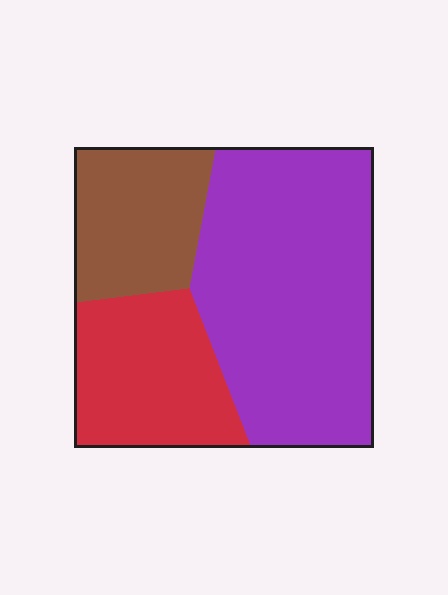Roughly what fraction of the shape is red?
Red takes up about one quarter (1/4) of the shape.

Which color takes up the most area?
Purple, at roughly 55%.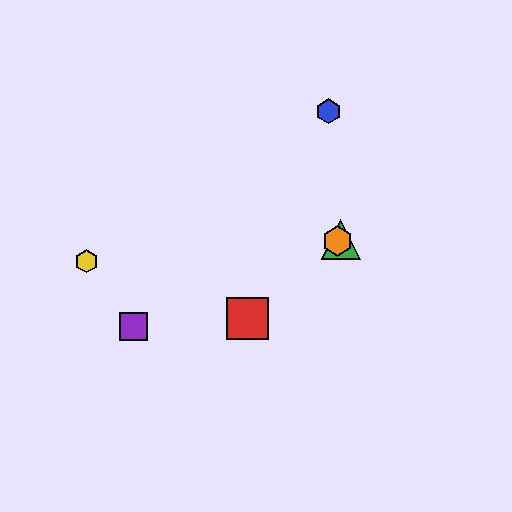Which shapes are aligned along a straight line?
The green triangle, the purple square, the orange hexagon are aligned along a straight line.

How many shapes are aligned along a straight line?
3 shapes (the green triangle, the purple square, the orange hexagon) are aligned along a straight line.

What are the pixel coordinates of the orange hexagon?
The orange hexagon is at (338, 241).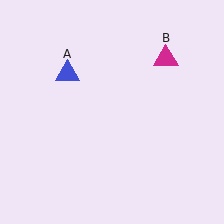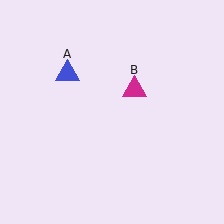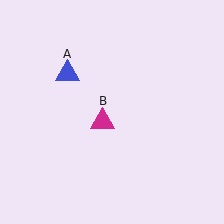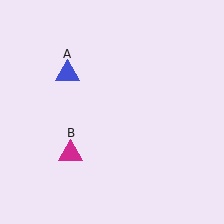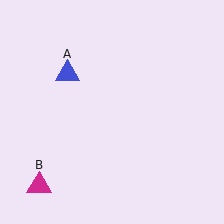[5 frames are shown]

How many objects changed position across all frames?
1 object changed position: magenta triangle (object B).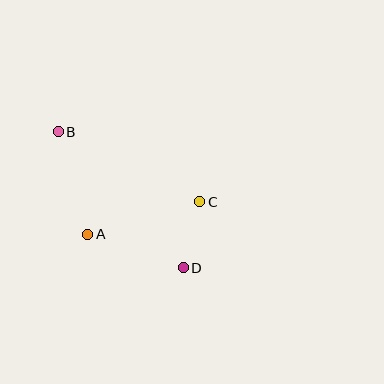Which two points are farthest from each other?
Points B and D are farthest from each other.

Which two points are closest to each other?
Points C and D are closest to each other.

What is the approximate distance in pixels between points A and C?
The distance between A and C is approximately 117 pixels.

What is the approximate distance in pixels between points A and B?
The distance between A and B is approximately 107 pixels.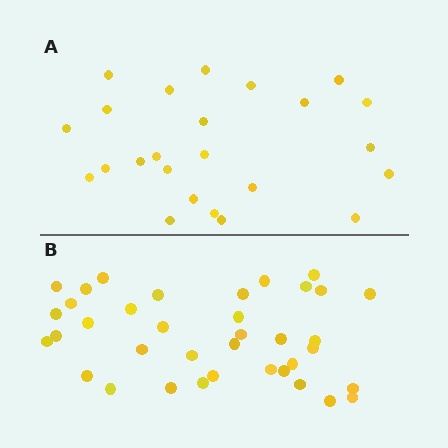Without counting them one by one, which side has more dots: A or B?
Region B (the bottom region) has more dots.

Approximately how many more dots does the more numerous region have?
Region B has approximately 15 more dots than region A.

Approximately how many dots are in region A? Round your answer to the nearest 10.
About 20 dots. (The exact count is 24, which rounds to 20.)